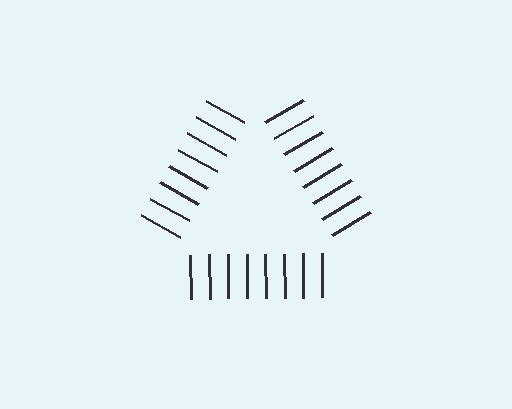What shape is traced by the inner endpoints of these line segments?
An illusory triangle — the line segments terminate on its edges but no continuous stroke is drawn.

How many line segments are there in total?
24 — 8 along each of the 3 edges.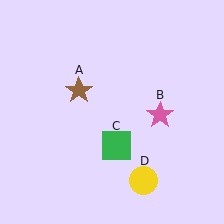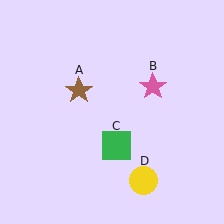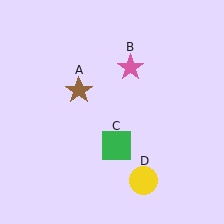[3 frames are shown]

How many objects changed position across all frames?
1 object changed position: pink star (object B).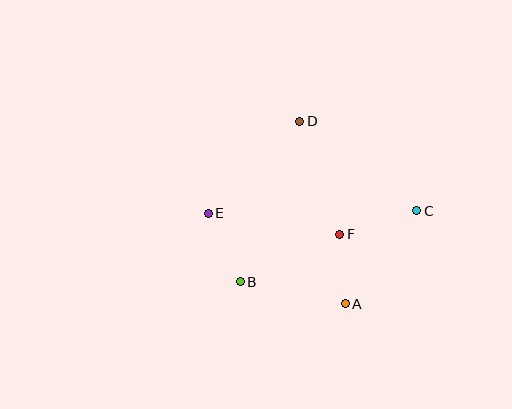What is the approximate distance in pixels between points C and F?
The distance between C and F is approximately 80 pixels.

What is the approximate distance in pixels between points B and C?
The distance between B and C is approximately 190 pixels.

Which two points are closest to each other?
Points A and F are closest to each other.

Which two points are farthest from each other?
Points C and E are farthest from each other.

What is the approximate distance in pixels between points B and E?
The distance between B and E is approximately 76 pixels.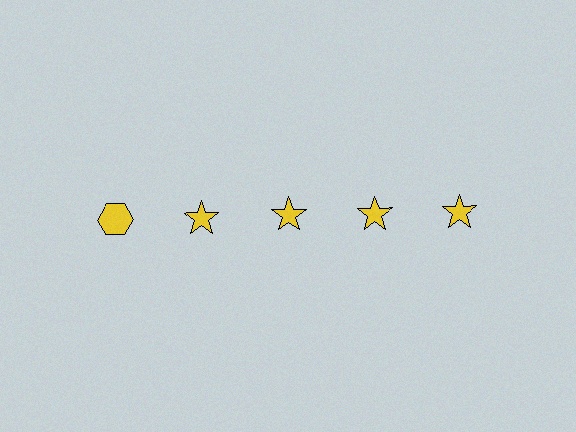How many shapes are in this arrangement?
There are 5 shapes arranged in a grid pattern.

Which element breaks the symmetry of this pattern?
The yellow hexagon in the top row, leftmost column breaks the symmetry. All other shapes are yellow stars.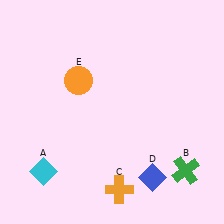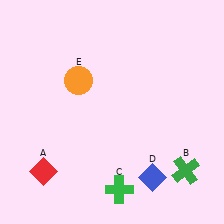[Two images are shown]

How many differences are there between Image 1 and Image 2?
There are 2 differences between the two images.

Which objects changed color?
A changed from cyan to red. C changed from orange to green.